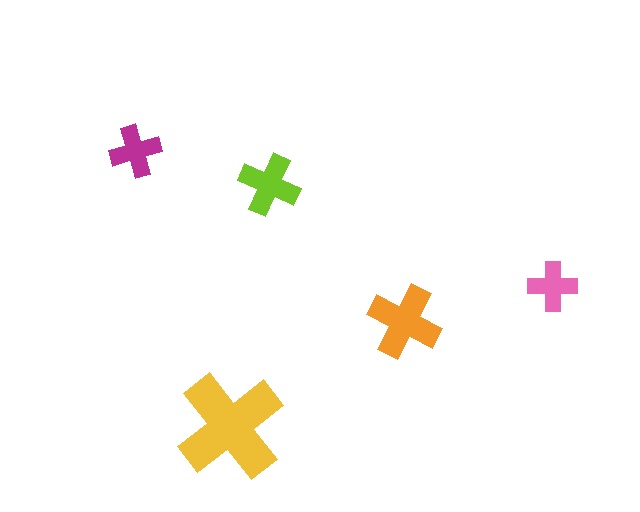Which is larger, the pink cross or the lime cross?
The lime one.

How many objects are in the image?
There are 5 objects in the image.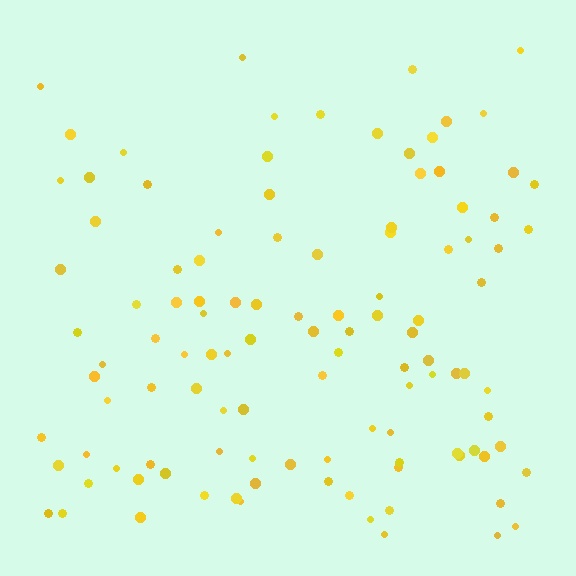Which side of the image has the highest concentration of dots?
The bottom.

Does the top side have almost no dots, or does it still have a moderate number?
Still a moderate number, just noticeably fewer than the bottom.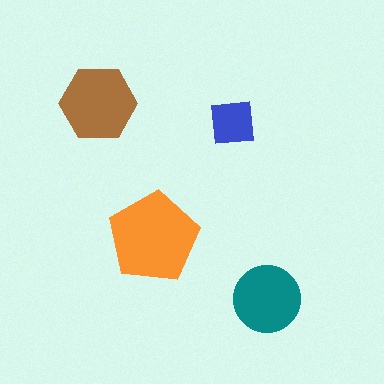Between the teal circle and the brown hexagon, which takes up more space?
The brown hexagon.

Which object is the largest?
The orange pentagon.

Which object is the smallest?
The blue square.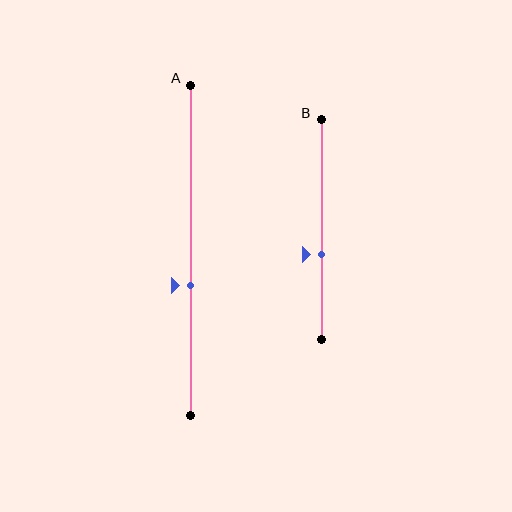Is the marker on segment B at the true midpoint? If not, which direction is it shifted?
No, the marker on segment B is shifted downward by about 11% of the segment length.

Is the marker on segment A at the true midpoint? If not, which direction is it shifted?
No, the marker on segment A is shifted downward by about 11% of the segment length.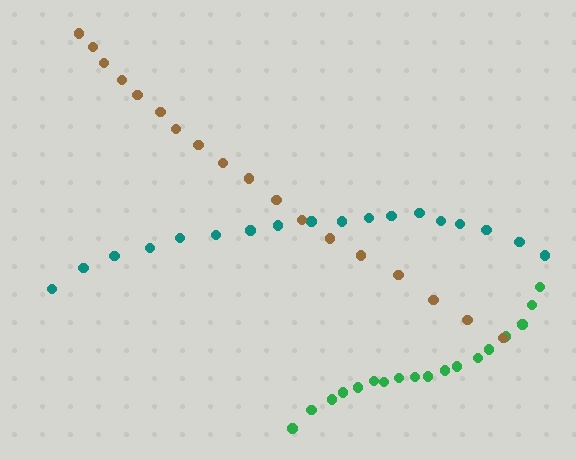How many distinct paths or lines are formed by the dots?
There are 3 distinct paths.